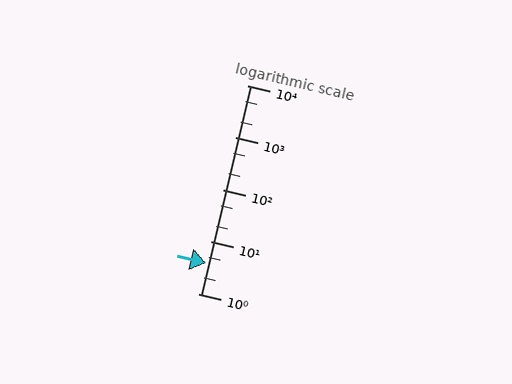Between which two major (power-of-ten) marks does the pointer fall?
The pointer is between 1 and 10.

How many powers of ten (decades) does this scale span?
The scale spans 4 decades, from 1 to 10000.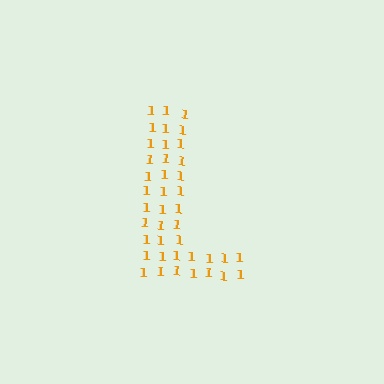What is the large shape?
The large shape is the letter L.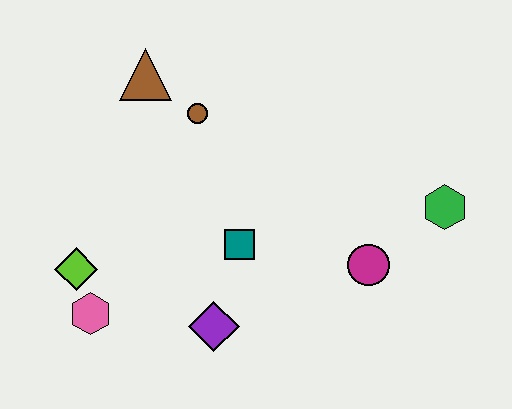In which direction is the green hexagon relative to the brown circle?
The green hexagon is to the right of the brown circle.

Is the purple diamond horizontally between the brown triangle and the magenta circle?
Yes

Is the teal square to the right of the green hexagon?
No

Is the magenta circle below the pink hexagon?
No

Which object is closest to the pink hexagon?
The lime diamond is closest to the pink hexagon.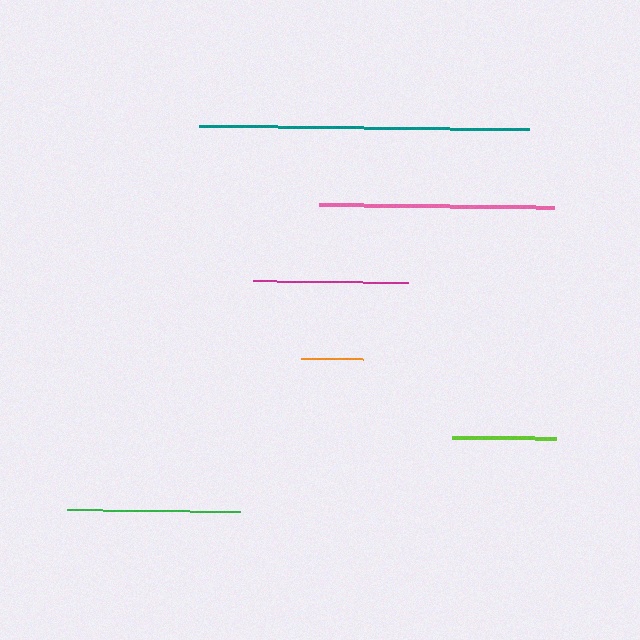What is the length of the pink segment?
The pink segment is approximately 235 pixels long.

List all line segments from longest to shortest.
From longest to shortest: teal, pink, green, magenta, lime, orange.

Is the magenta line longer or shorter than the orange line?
The magenta line is longer than the orange line.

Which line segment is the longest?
The teal line is the longest at approximately 330 pixels.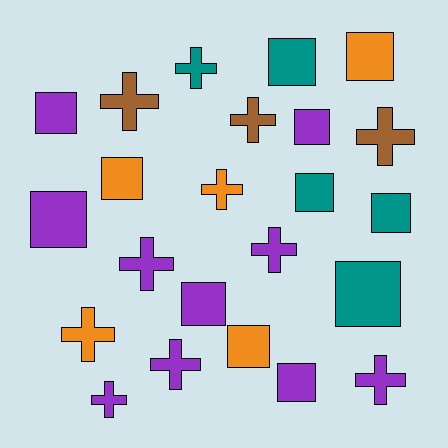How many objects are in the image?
There are 23 objects.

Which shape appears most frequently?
Square, with 12 objects.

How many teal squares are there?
There are 4 teal squares.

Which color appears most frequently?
Purple, with 10 objects.